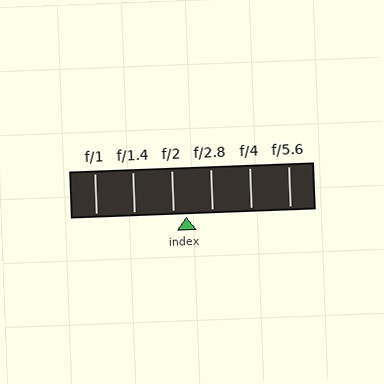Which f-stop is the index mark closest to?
The index mark is closest to f/2.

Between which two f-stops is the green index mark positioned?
The index mark is between f/2 and f/2.8.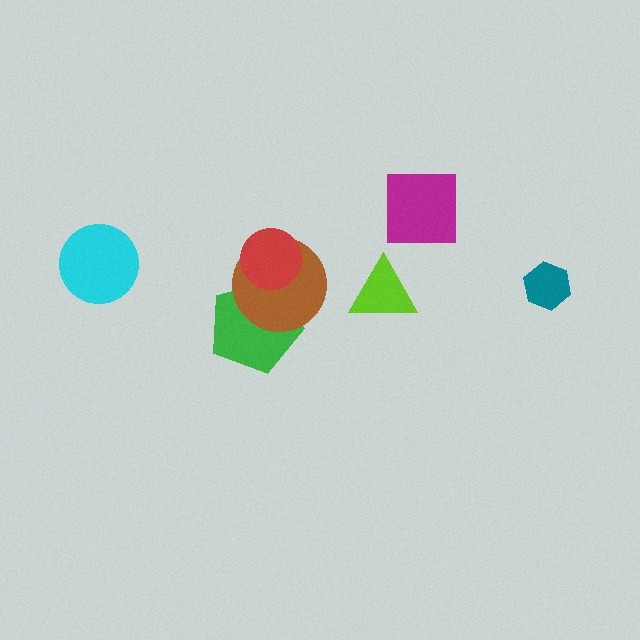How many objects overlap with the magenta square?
0 objects overlap with the magenta square.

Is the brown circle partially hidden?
Yes, it is partially covered by another shape.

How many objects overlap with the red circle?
2 objects overlap with the red circle.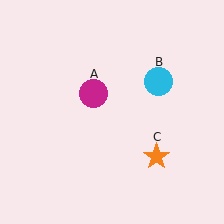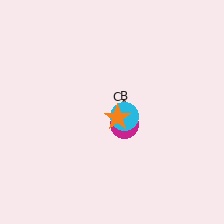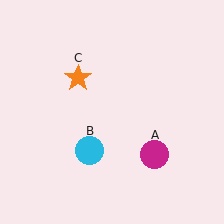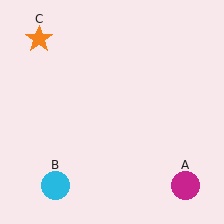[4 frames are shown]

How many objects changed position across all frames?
3 objects changed position: magenta circle (object A), cyan circle (object B), orange star (object C).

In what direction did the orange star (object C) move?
The orange star (object C) moved up and to the left.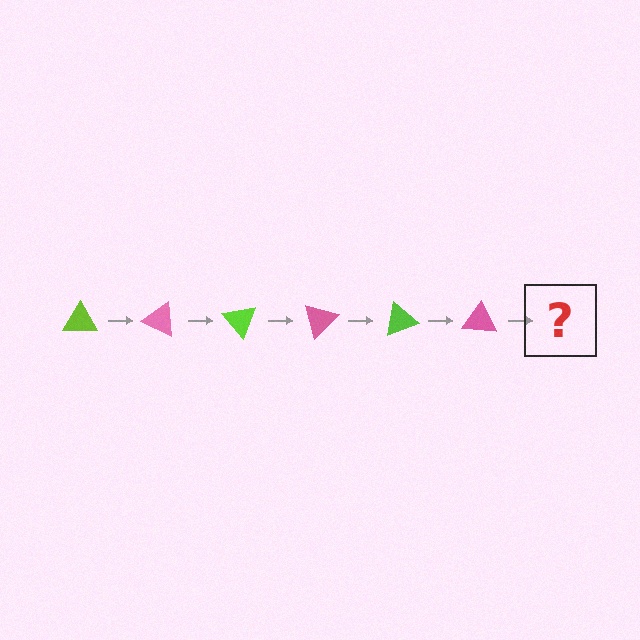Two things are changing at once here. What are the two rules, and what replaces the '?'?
The two rules are that it rotates 25 degrees each step and the color cycles through lime and pink. The '?' should be a lime triangle, rotated 150 degrees from the start.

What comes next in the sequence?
The next element should be a lime triangle, rotated 150 degrees from the start.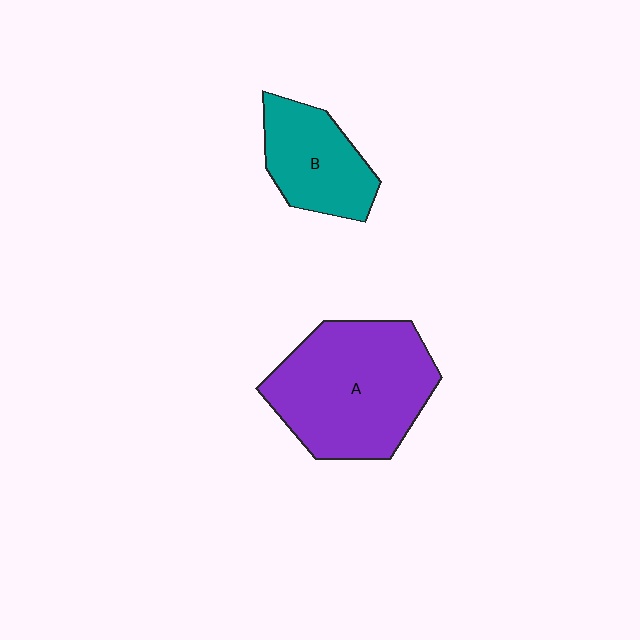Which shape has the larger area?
Shape A (purple).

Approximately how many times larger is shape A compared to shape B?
Approximately 1.8 times.